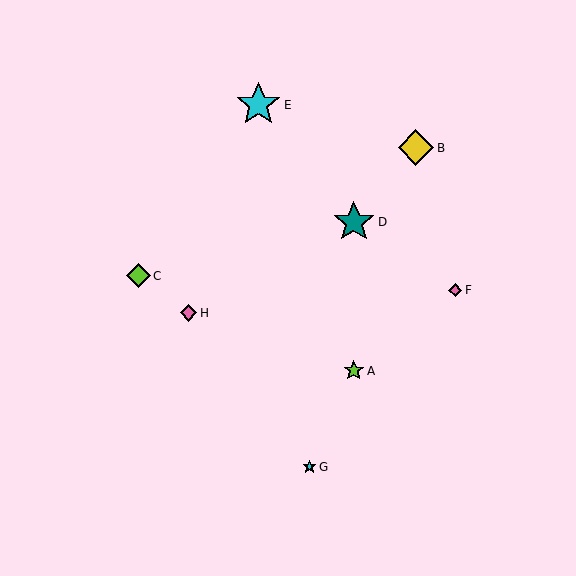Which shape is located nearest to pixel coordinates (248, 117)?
The cyan star (labeled E) at (258, 105) is nearest to that location.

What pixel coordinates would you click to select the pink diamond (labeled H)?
Click at (189, 313) to select the pink diamond H.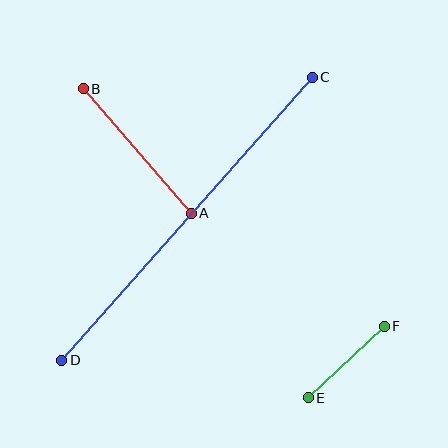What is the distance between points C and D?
The distance is approximately 378 pixels.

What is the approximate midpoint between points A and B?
The midpoint is at approximately (137, 151) pixels.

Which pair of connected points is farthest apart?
Points C and D are farthest apart.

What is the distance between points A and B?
The distance is approximately 164 pixels.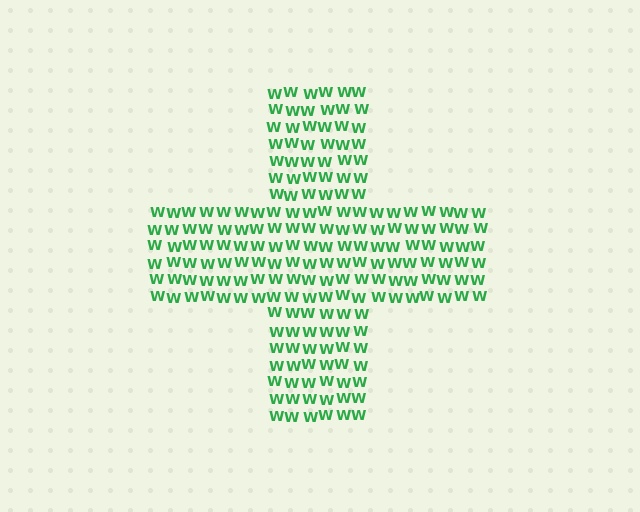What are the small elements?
The small elements are letter W's.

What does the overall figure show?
The overall figure shows a cross.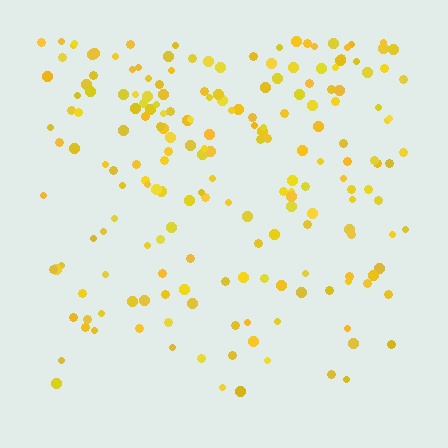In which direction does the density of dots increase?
From bottom to top, with the top side densest.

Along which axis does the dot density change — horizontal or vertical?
Vertical.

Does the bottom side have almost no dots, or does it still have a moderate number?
Still a moderate number, just noticeably fewer than the top.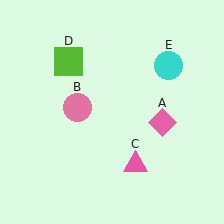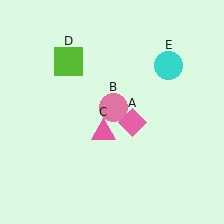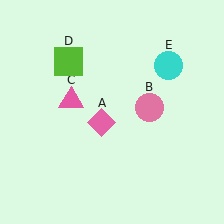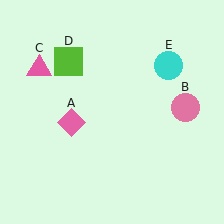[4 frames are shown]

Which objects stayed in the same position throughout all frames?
Lime square (object D) and cyan circle (object E) remained stationary.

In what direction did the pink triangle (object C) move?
The pink triangle (object C) moved up and to the left.